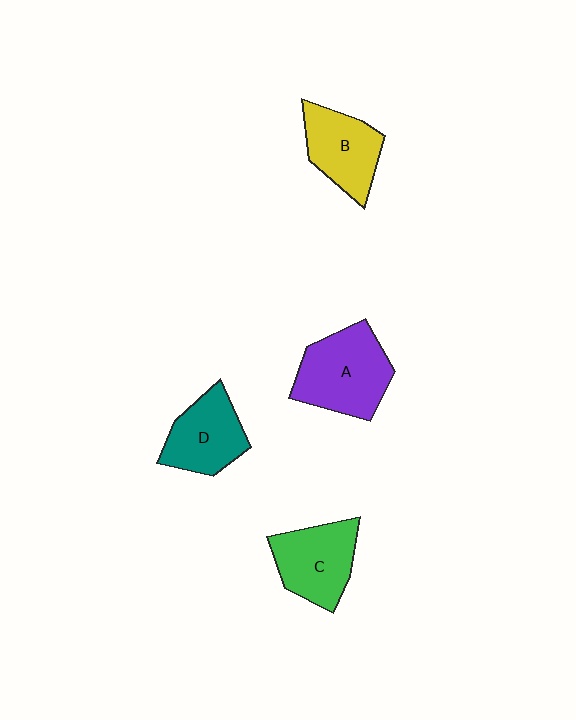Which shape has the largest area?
Shape A (purple).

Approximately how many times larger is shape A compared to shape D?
Approximately 1.3 times.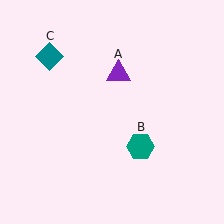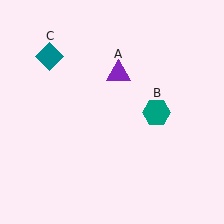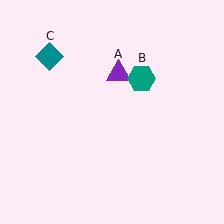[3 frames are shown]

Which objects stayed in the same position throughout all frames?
Purple triangle (object A) and teal diamond (object C) remained stationary.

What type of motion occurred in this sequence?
The teal hexagon (object B) rotated counterclockwise around the center of the scene.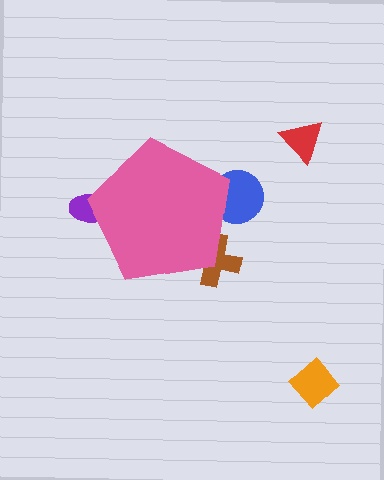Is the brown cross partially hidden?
Yes, the brown cross is partially hidden behind the pink pentagon.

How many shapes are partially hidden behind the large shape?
3 shapes are partially hidden.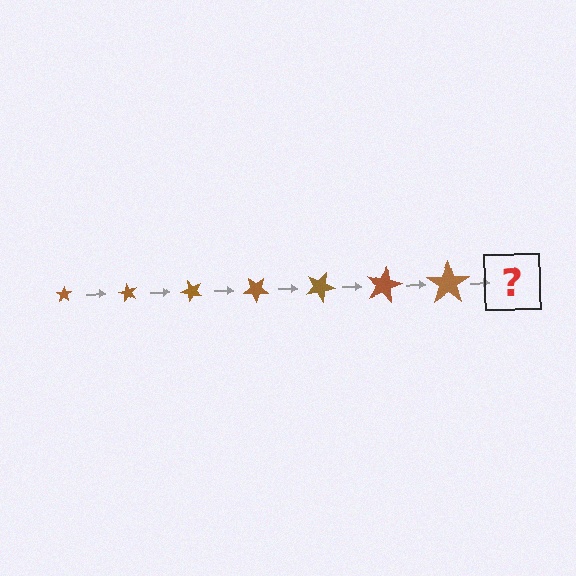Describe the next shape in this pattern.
It should be a star, larger than the previous one and rotated 420 degrees from the start.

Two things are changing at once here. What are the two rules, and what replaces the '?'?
The two rules are that the star grows larger each step and it rotates 60 degrees each step. The '?' should be a star, larger than the previous one and rotated 420 degrees from the start.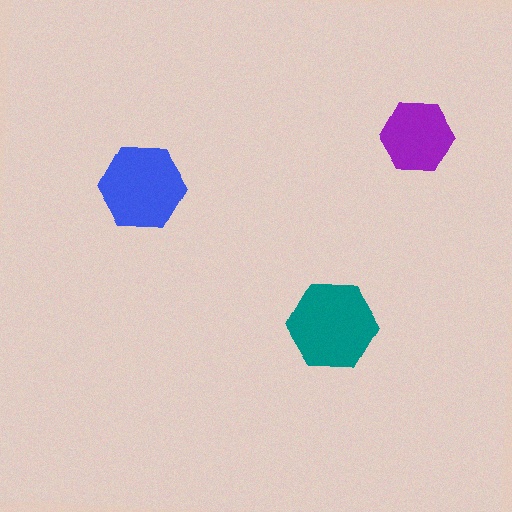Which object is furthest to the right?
The purple hexagon is rightmost.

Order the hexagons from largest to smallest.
the teal one, the blue one, the purple one.